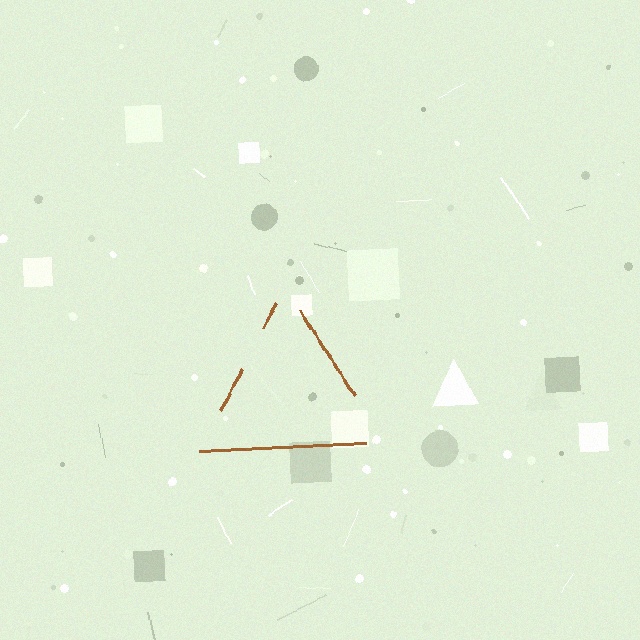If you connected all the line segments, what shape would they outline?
They would outline a triangle.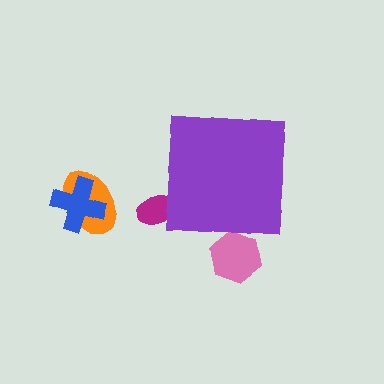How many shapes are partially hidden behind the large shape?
2 shapes are partially hidden.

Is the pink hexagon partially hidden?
Yes, the pink hexagon is partially hidden behind the purple square.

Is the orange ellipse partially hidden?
No, the orange ellipse is fully visible.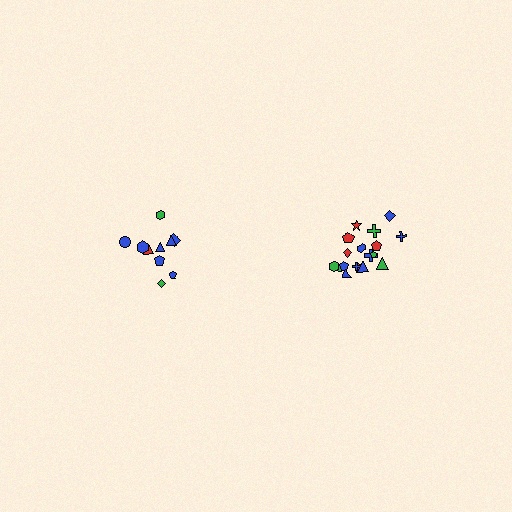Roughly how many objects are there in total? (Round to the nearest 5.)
Roughly 30 objects in total.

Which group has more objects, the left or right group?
The right group.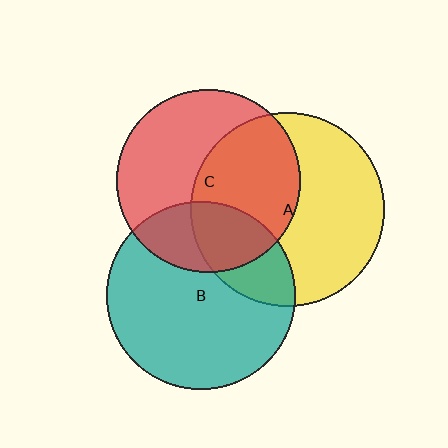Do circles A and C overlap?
Yes.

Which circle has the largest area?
Circle A (yellow).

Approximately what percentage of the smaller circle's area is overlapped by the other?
Approximately 50%.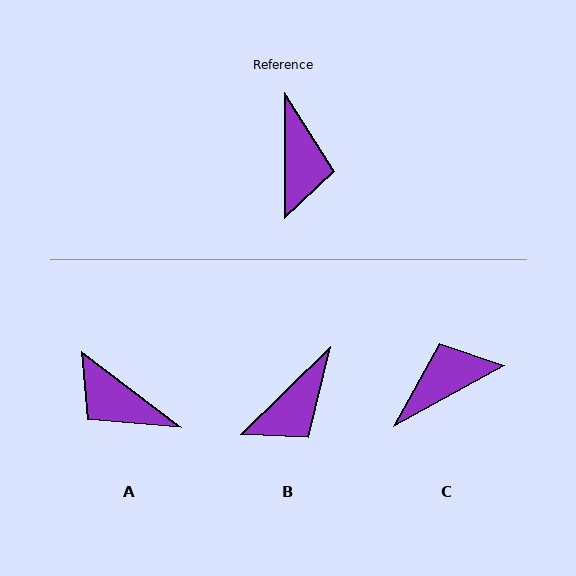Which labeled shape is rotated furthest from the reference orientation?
A, about 127 degrees away.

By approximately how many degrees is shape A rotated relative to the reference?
Approximately 127 degrees clockwise.